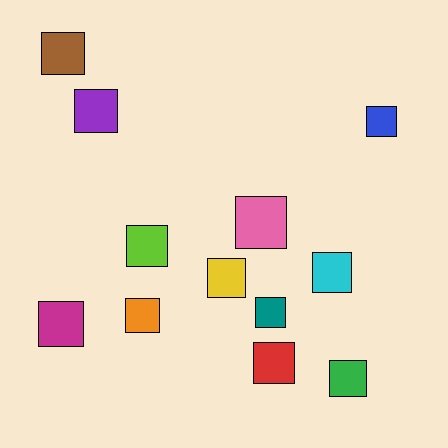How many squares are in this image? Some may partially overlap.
There are 12 squares.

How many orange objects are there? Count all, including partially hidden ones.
There is 1 orange object.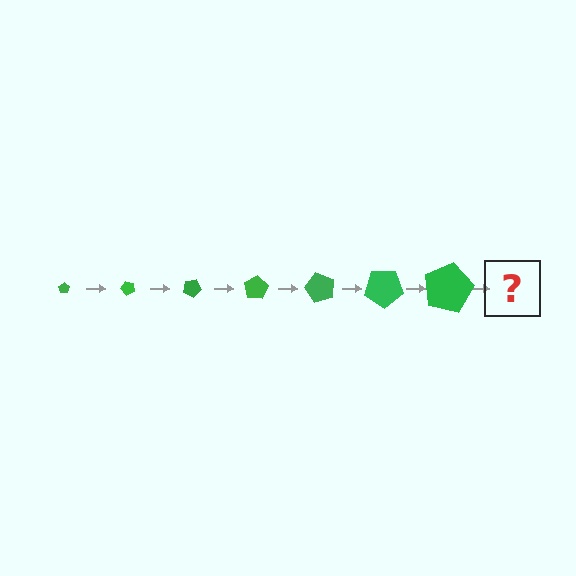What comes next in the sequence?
The next element should be a pentagon, larger than the previous one and rotated 350 degrees from the start.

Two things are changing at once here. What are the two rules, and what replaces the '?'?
The two rules are that the pentagon grows larger each step and it rotates 50 degrees each step. The '?' should be a pentagon, larger than the previous one and rotated 350 degrees from the start.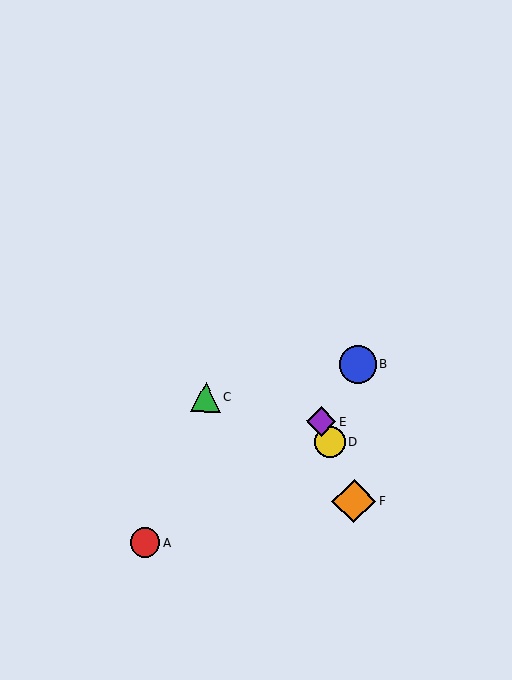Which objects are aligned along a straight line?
Objects D, E, F are aligned along a straight line.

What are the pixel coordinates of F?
Object F is at (354, 501).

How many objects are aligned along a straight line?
3 objects (D, E, F) are aligned along a straight line.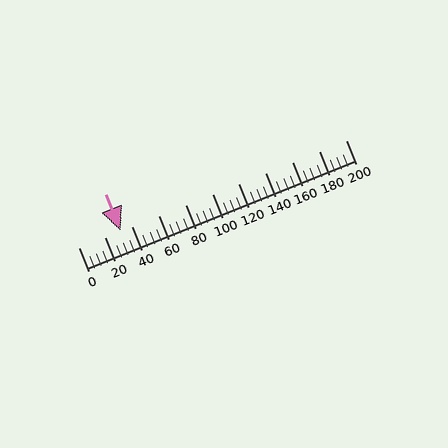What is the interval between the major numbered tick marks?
The major tick marks are spaced 20 units apart.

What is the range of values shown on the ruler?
The ruler shows values from 0 to 200.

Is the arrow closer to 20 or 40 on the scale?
The arrow is closer to 40.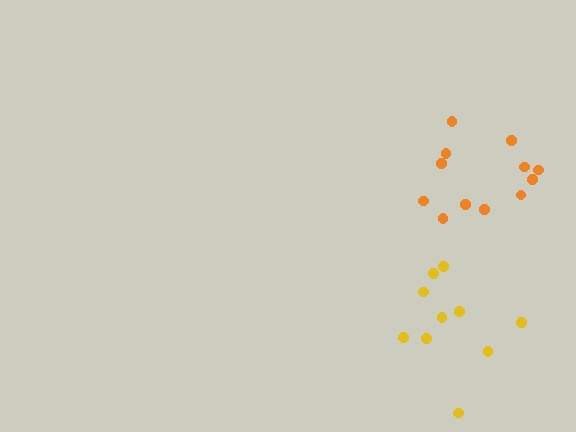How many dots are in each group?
Group 1: 10 dots, Group 2: 12 dots (22 total).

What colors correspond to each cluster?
The clusters are colored: yellow, orange.